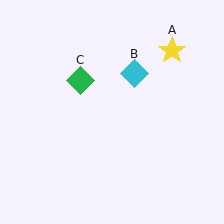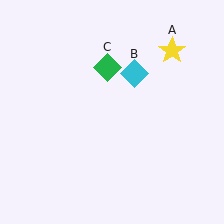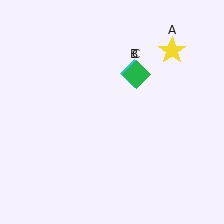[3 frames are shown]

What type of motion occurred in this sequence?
The green diamond (object C) rotated clockwise around the center of the scene.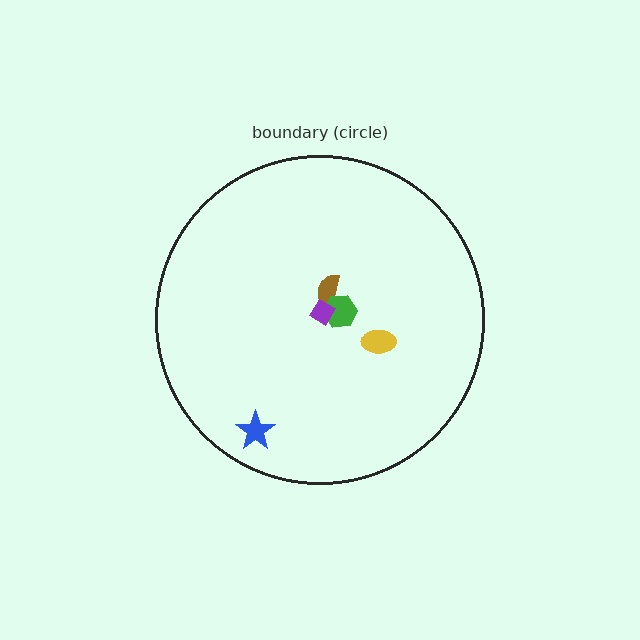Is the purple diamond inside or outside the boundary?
Inside.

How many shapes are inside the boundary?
5 inside, 0 outside.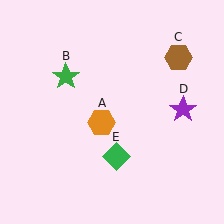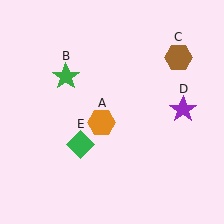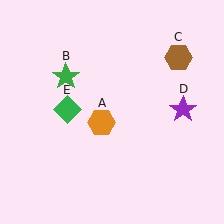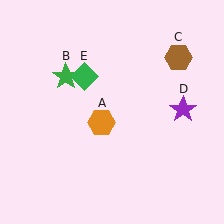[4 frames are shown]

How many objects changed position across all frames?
1 object changed position: green diamond (object E).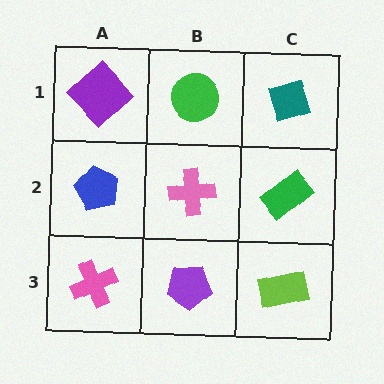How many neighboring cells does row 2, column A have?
3.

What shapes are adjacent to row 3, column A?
A blue pentagon (row 2, column A), a purple pentagon (row 3, column B).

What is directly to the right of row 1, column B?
A teal diamond.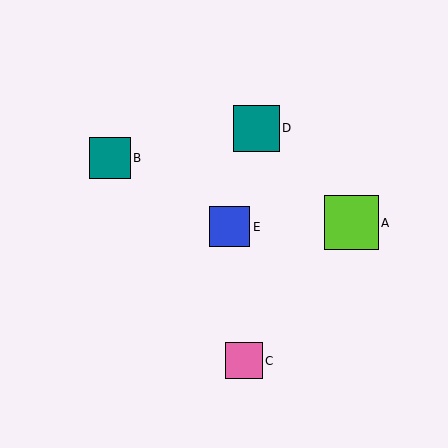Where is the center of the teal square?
The center of the teal square is at (110, 158).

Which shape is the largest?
The lime square (labeled A) is the largest.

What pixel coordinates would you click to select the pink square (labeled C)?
Click at (244, 361) to select the pink square C.